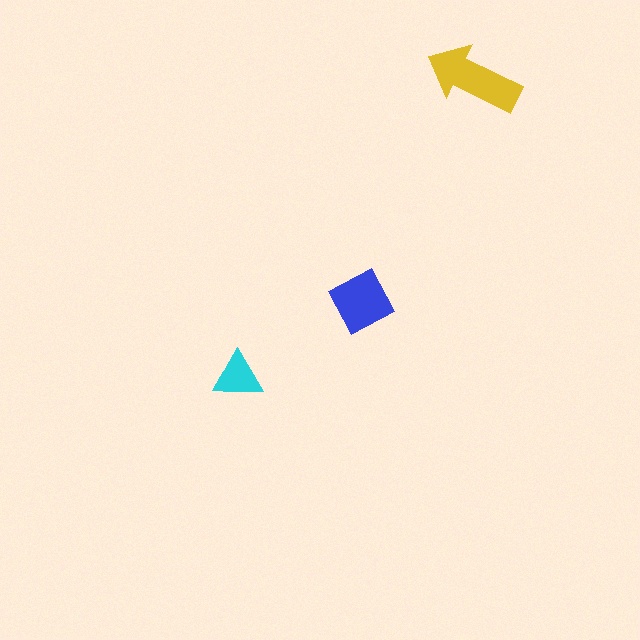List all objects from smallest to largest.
The cyan triangle, the blue diamond, the yellow arrow.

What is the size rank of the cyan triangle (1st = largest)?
3rd.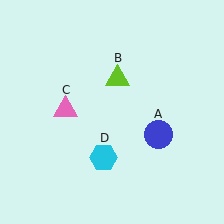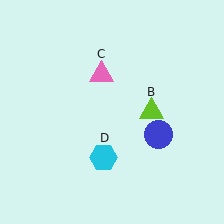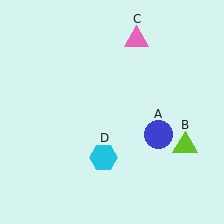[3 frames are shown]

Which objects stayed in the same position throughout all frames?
Blue circle (object A) and cyan hexagon (object D) remained stationary.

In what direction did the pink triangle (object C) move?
The pink triangle (object C) moved up and to the right.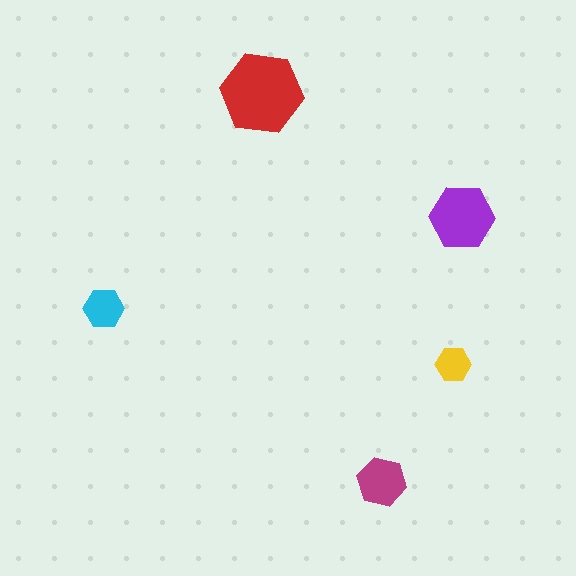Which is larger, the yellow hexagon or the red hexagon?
The red one.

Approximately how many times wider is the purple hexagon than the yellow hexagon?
About 2 times wider.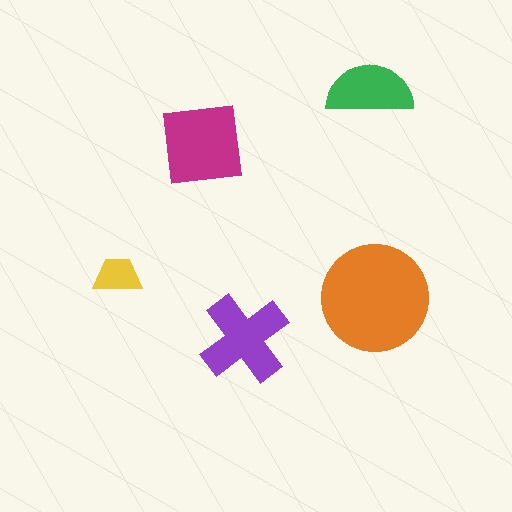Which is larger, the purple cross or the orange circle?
The orange circle.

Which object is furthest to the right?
The orange circle is rightmost.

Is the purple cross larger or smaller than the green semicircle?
Larger.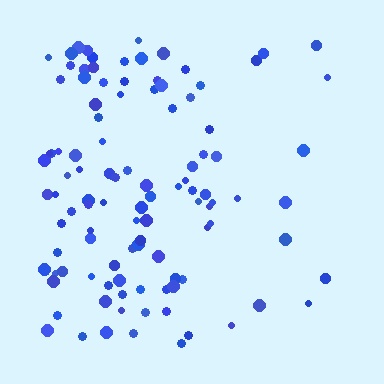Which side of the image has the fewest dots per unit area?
The right.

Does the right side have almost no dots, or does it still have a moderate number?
Still a moderate number, just noticeably fewer than the left.